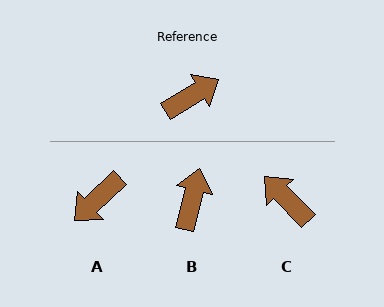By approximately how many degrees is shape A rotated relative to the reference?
Approximately 168 degrees clockwise.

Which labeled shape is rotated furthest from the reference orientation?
A, about 168 degrees away.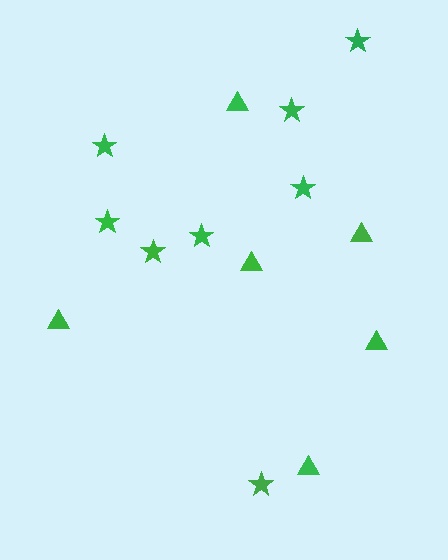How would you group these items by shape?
There are 2 groups: one group of triangles (6) and one group of stars (8).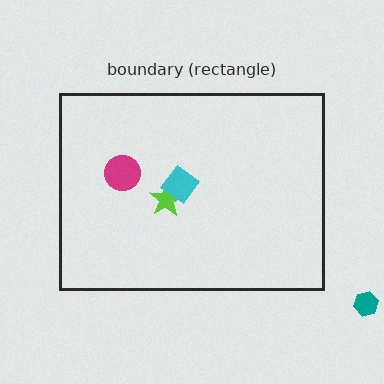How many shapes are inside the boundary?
3 inside, 1 outside.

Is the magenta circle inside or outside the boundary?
Inside.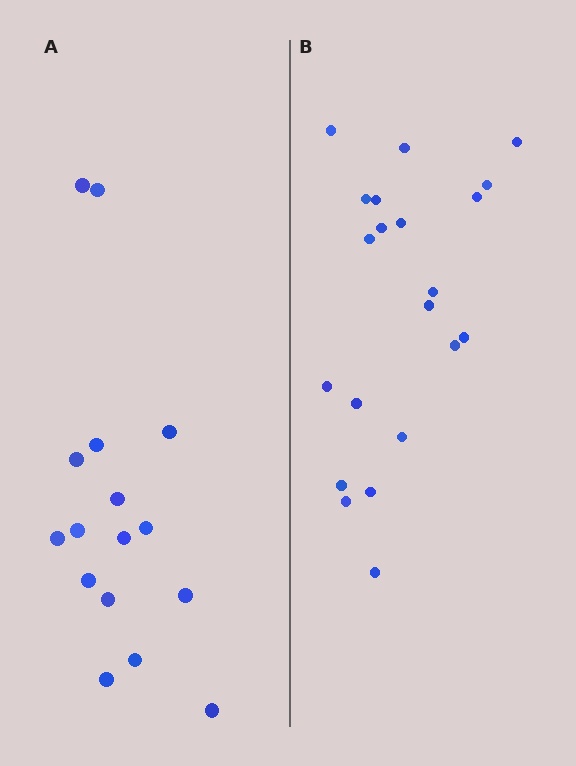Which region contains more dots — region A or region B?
Region B (the right region) has more dots.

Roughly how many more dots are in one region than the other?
Region B has about 5 more dots than region A.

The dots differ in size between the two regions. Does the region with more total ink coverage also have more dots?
No. Region A has more total ink coverage because its dots are larger, but region B actually contains more individual dots. Total area can be misleading — the number of items is what matters here.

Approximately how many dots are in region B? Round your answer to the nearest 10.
About 20 dots. (The exact count is 21, which rounds to 20.)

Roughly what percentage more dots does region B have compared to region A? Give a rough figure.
About 30% more.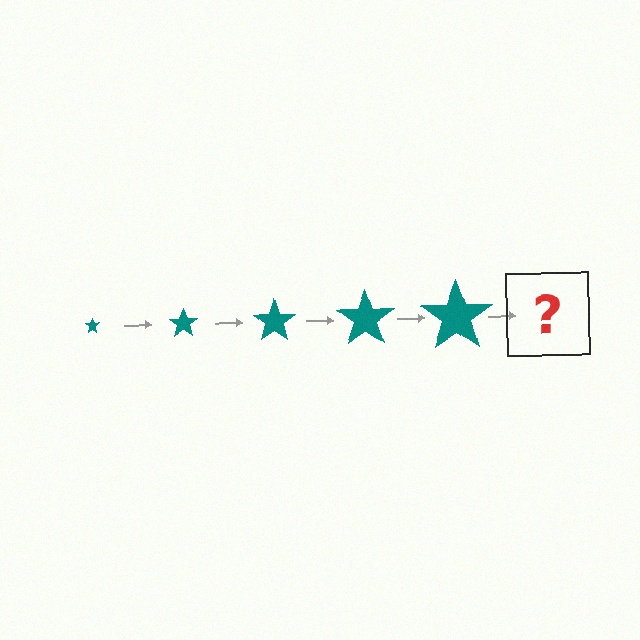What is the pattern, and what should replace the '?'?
The pattern is that the star gets progressively larger each step. The '?' should be a teal star, larger than the previous one.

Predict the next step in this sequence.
The next step is a teal star, larger than the previous one.